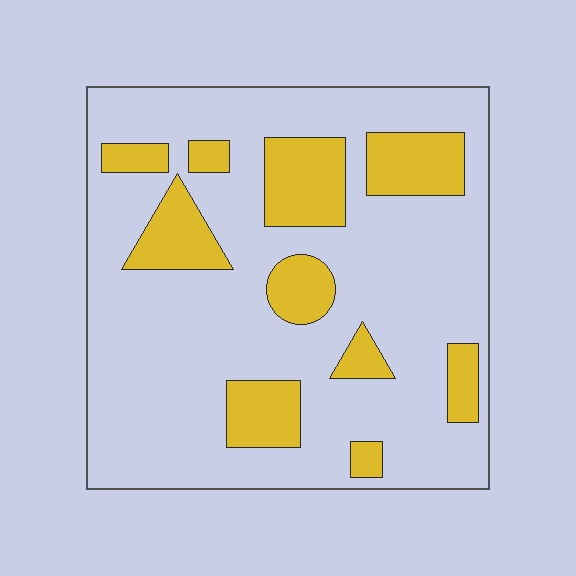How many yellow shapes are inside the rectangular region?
10.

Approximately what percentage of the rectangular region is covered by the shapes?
Approximately 25%.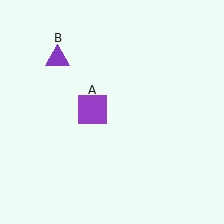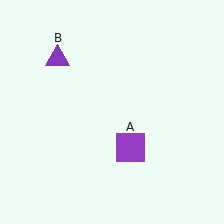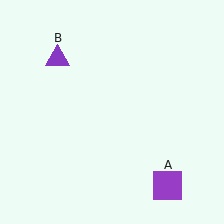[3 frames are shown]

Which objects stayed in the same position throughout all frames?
Purple triangle (object B) remained stationary.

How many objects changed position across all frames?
1 object changed position: purple square (object A).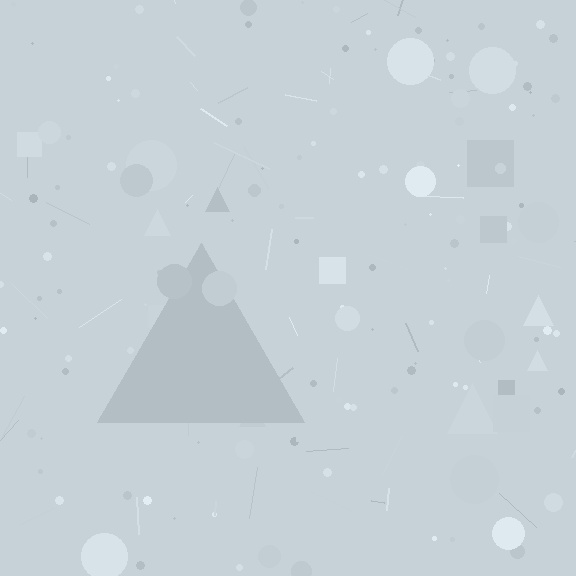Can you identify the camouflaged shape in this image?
The camouflaged shape is a triangle.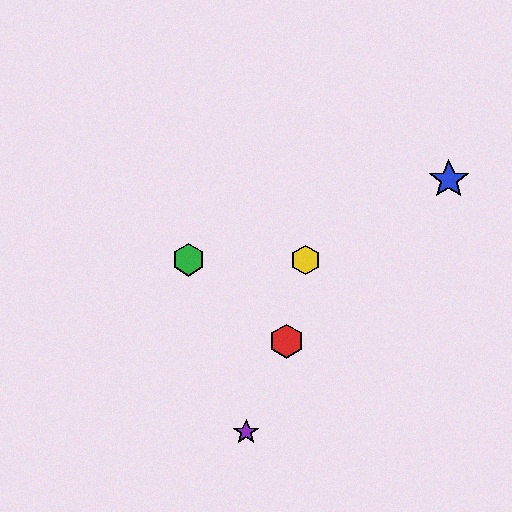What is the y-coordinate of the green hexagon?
The green hexagon is at y≈260.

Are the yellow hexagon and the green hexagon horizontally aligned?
Yes, both are at y≈260.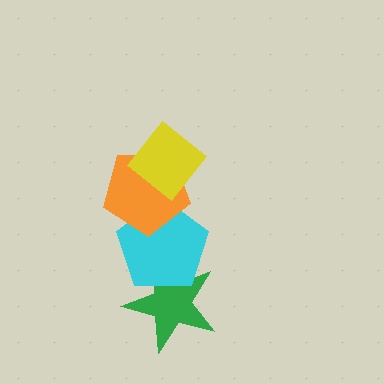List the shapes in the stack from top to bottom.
From top to bottom: the yellow diamond, the orange pentagon, the cyan pentagon, the green star.